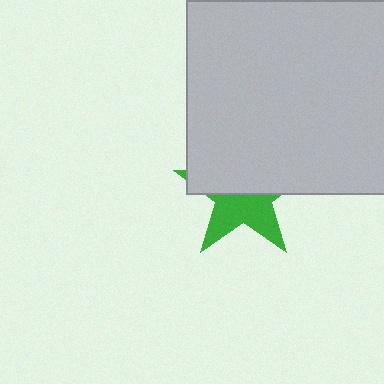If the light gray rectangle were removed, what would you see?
You would see the complete green star.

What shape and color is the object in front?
The object in front is a light gray rectangle.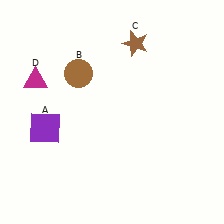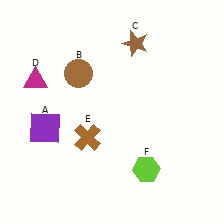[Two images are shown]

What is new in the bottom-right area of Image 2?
A lime hexagon (F) was added in the bottom-right area of Image 2.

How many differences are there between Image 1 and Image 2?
There are 2 differences between the two images.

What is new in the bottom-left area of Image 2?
A brown cross (E) was added in the bottom-left area of Image 2.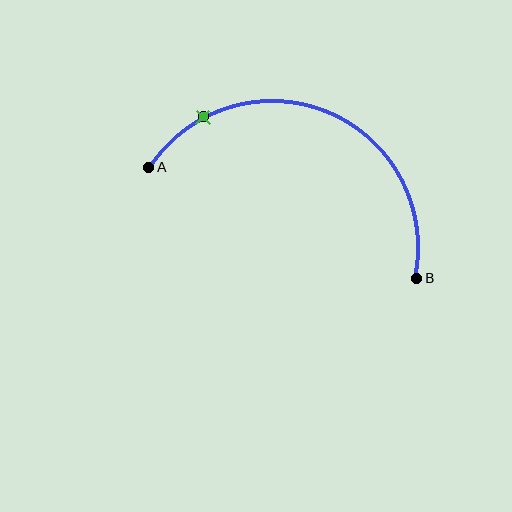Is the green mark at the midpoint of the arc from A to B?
No. The green mark lies on the arc but is closer to endpoint A. The arc midpoint would be at the point on the curve equidistant along the arc from both A and B.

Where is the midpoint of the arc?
The arc midpoint is the point on the curve farthest from the straight line joining A and B. It sits above that line.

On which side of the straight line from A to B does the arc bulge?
The arc bulges above the straight line connecting A and B.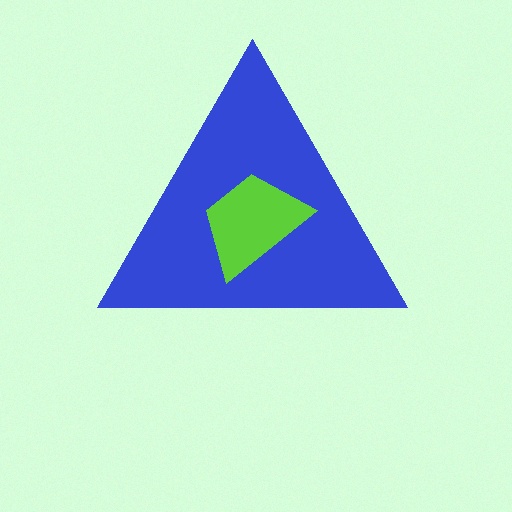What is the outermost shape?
The blue triangle.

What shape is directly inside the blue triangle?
The lime trapezoid.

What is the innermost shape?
The lime trapezoid.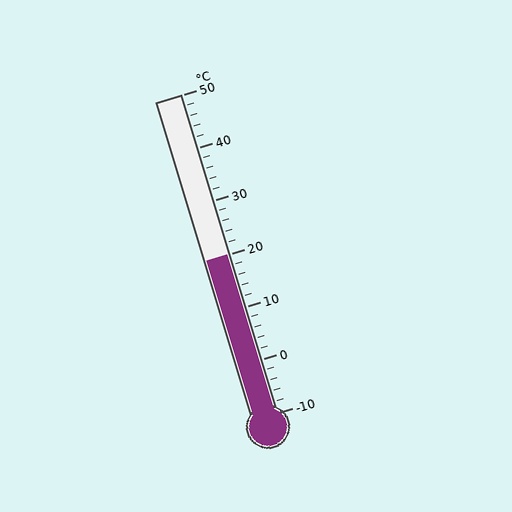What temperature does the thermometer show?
The thermometer shows approximately 20°C.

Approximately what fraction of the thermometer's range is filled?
The thermometer is filled to approximately 50% of its range.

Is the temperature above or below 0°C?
The temperature is above 0°C.